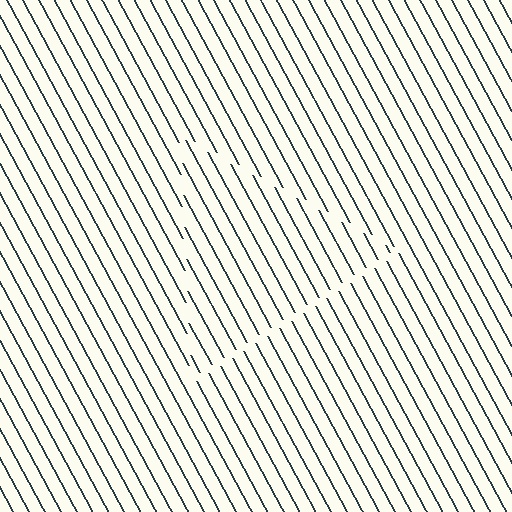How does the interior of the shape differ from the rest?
The interior of the shape contains the same grating, shifted by half a period — the contour is defined by the phase discontinuity where line-ends from the inner and outer gratings abut.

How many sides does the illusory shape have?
3 sides — the line-ends trace a triangle.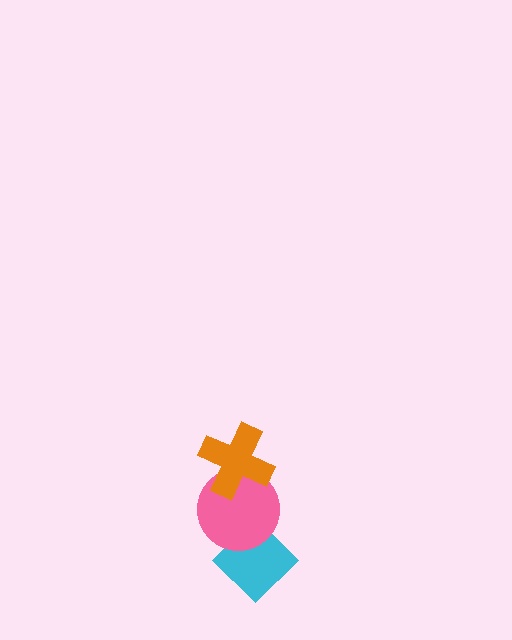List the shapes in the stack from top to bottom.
From top to bottom: the orange cross, the pink circle, the cyan diamond.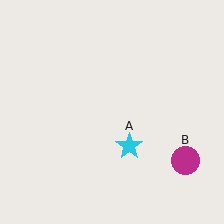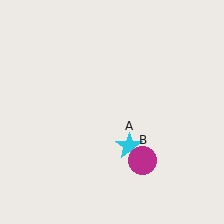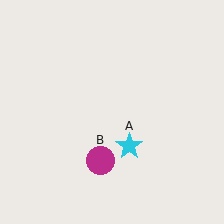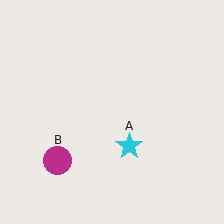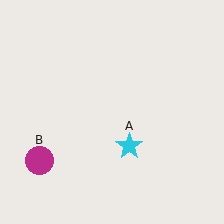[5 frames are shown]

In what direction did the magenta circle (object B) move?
The magenta circle (object B) moved left.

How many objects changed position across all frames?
1 object changed position: magenta circle (object B).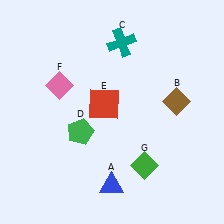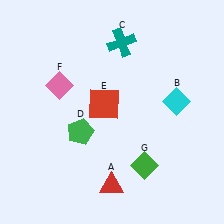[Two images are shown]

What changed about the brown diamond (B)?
In Image 1, B is brown. In Image 2, it changed to cyan.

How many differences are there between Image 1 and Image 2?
There are 2 differences between the two images.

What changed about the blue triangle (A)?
In Image 1, A is blue. In Image 2, it changed to red.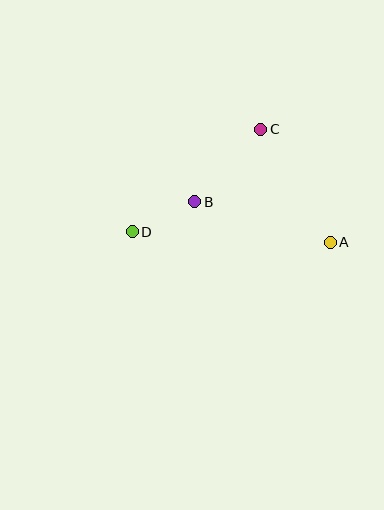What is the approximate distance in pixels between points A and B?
The distance between A and B is approximately 142 pixels.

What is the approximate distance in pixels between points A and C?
The distance between A and C is approximately 133 pixels.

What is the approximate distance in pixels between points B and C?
The distance between B and C is approximately 98 pixels.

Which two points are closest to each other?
Points B and D are closest to each other.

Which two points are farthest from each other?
Points A and D are farthest from each other.